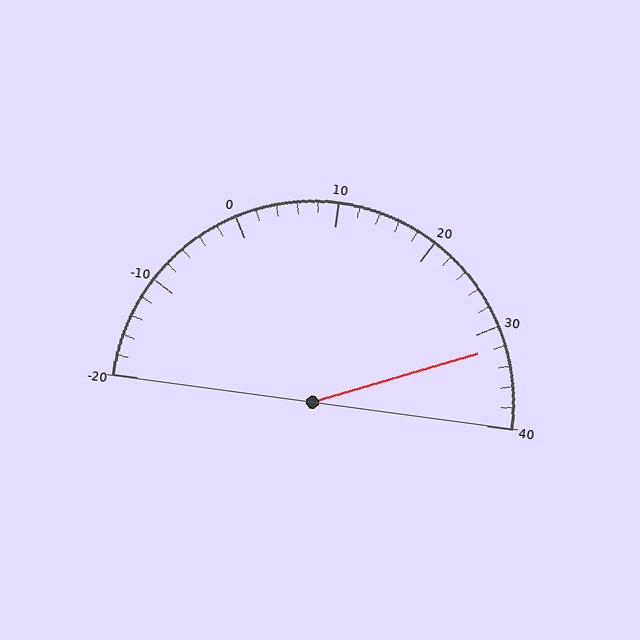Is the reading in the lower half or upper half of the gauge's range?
The reading is in the upper half of the range (-20 to 40).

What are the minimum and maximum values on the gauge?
The gauge ranges from -20 to 40.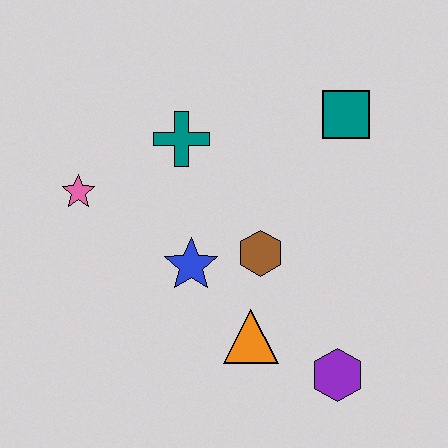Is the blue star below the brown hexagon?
Yes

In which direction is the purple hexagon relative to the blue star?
The purple hexagon is to the right of the blue star.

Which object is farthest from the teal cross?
The purple hexagon is farthest from the teal cross.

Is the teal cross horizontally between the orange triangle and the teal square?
No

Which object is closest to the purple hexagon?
The orange triangle is closest to the purple hexagon.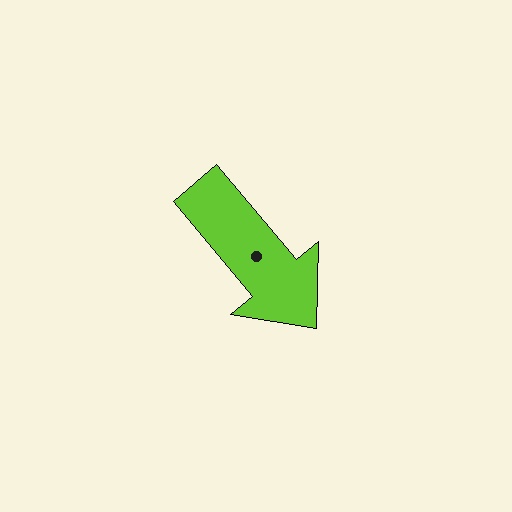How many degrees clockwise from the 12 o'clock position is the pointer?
Approximately 140 degrees.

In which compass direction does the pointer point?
Southeast.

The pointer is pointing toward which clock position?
Roughly 5 o'clock.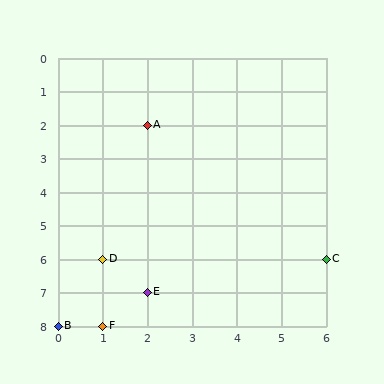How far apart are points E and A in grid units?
Points E and A are 5 rows apart.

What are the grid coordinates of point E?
Point E is at grid coordinates (2, 7).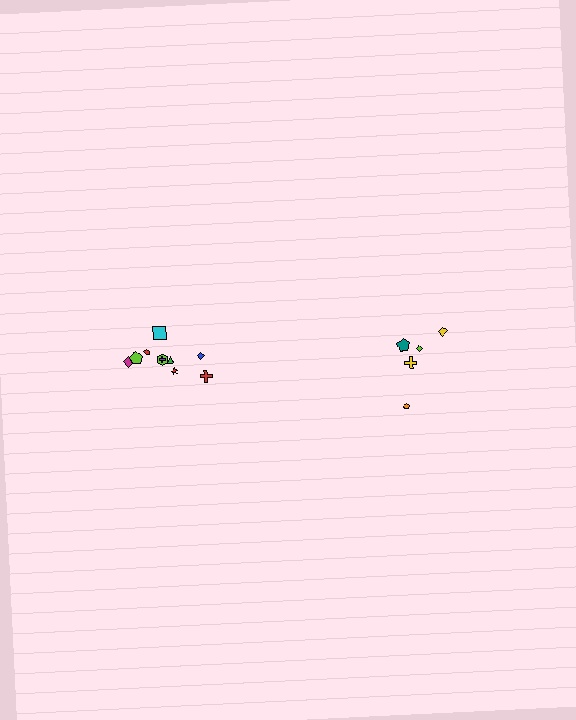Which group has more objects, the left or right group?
The left group.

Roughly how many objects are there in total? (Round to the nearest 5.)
Roughly 15 objects in total.